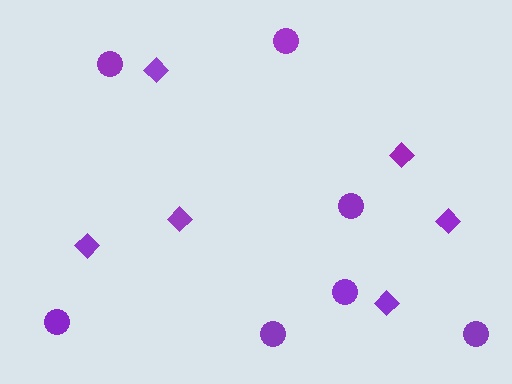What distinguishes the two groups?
There are 2 groups: one group of circles (7) and one group of diamonds (6).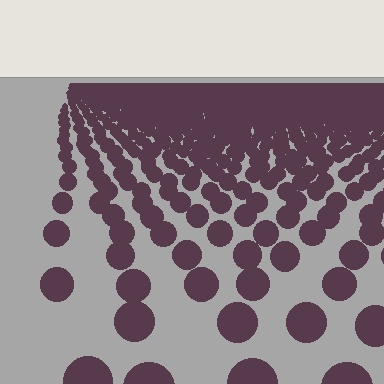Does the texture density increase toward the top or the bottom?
Density increases toward the top.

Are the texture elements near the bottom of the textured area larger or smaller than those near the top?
Larger. Near the bottom, elements are closer to the viewer and appear at a bigger on-screen size.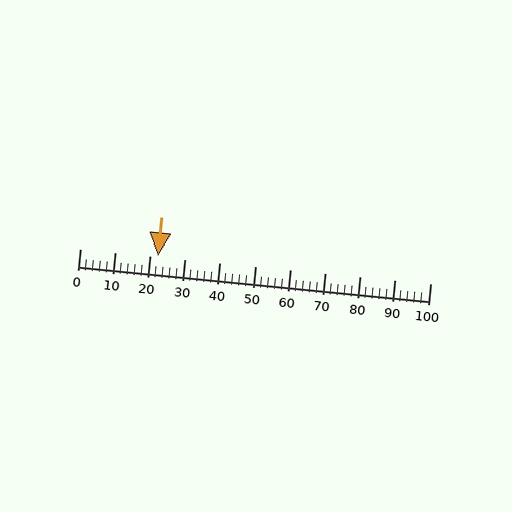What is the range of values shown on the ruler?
The ruler shows values from 0 to 100.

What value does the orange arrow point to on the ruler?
The orange arrow points to approximately 22.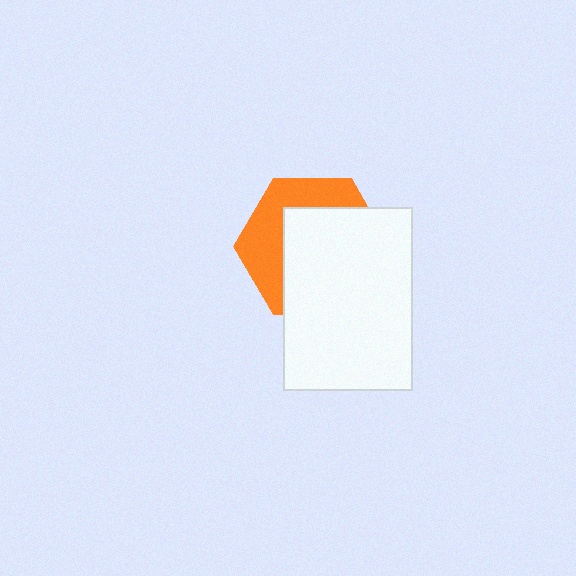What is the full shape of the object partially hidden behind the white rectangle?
The partially hidden object is an orange hexagon.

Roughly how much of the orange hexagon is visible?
A small part of it is visible (roughly 40%).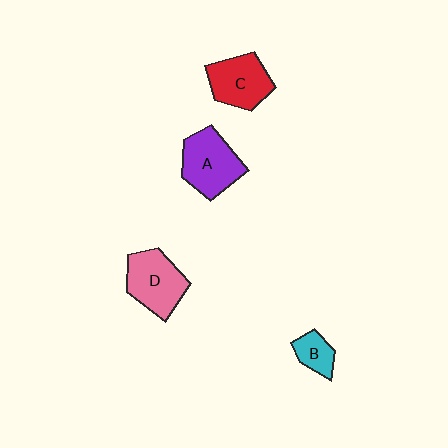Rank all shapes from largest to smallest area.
From largest to smallest: A (purple), D (pink), C (red), B (cyan).